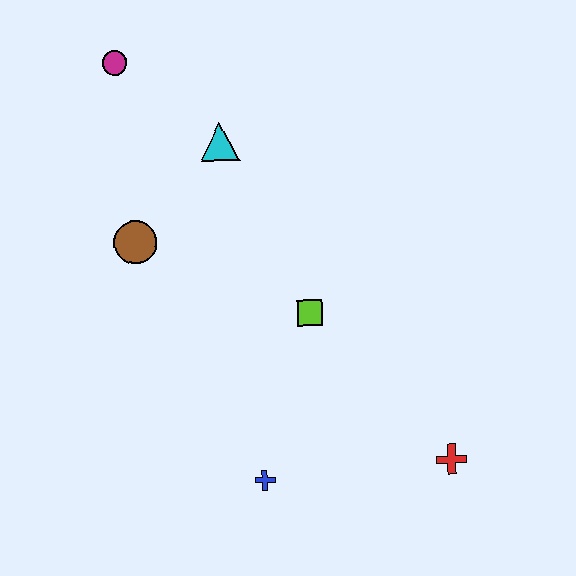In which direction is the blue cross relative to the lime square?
The blue cross is below the lime square.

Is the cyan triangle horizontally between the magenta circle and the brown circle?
No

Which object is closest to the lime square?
The blue cross is closest to the lime square.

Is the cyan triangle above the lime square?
Yes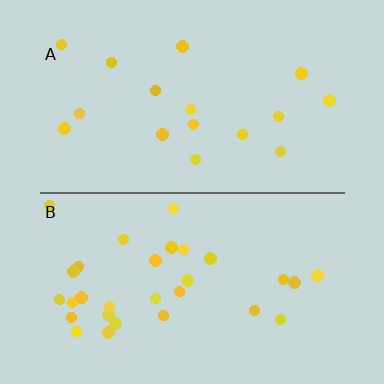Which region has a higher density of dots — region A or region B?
B (the bottom).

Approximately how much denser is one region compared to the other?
Approximately 1.8× — region B over region A.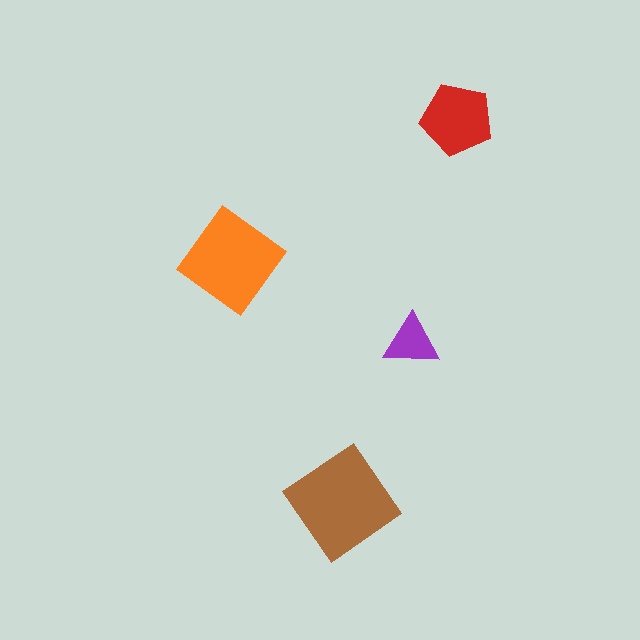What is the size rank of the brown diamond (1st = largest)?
1st.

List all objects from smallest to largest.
The purple triangle, the red pentagon, the orange diamond, the brown diamond.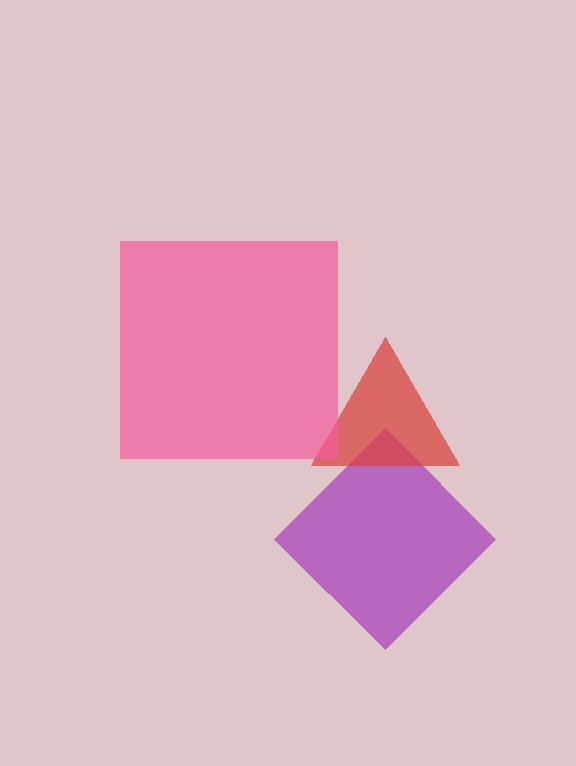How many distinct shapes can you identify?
There are 3 distinct shapes: a purple diamond, a red triangle, a pink square.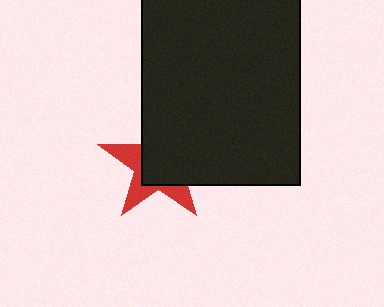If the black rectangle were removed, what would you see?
You would see the complete red star.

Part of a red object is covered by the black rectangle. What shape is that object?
It is a star.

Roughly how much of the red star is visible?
A small part of it is visible (roughly 39%).